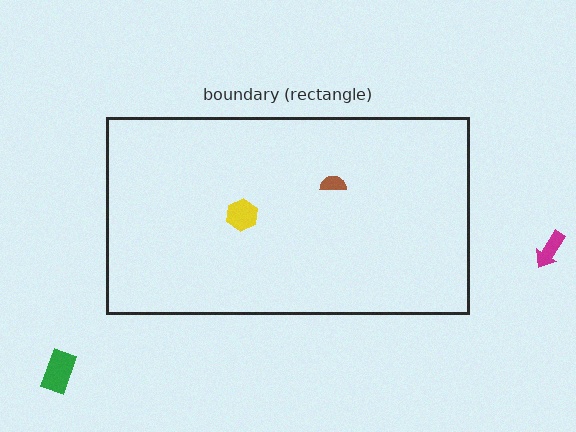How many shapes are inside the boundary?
2 inside, 2 outside.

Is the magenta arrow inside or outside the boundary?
Outside.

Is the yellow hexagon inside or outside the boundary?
Inside.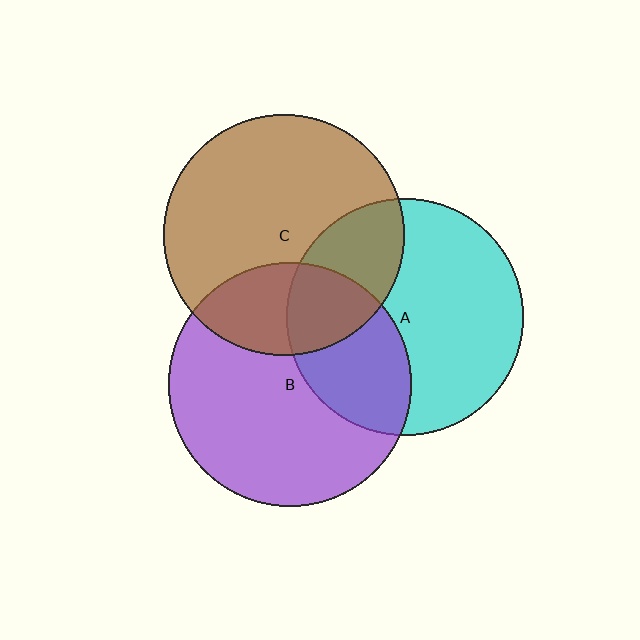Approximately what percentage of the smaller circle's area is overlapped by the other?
Approximately 30%.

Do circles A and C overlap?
Yes.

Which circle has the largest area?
Circle B (purple).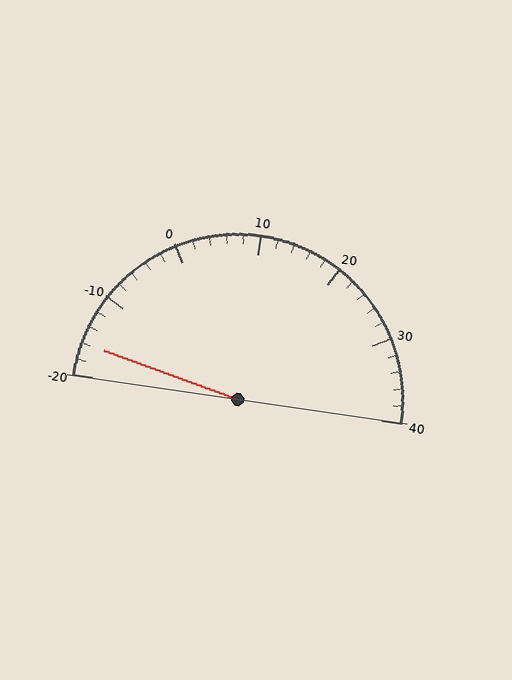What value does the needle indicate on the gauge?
The needle indicates approximately -16.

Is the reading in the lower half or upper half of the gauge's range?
The reading is in the lower half of the range (-20 to 40).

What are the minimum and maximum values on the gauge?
The gauge ranges from -20 to 40.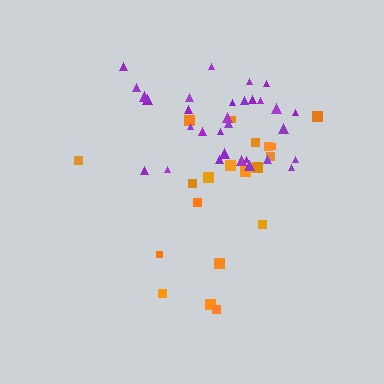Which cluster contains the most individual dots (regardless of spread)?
Purple (31).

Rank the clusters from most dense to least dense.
purple, orange.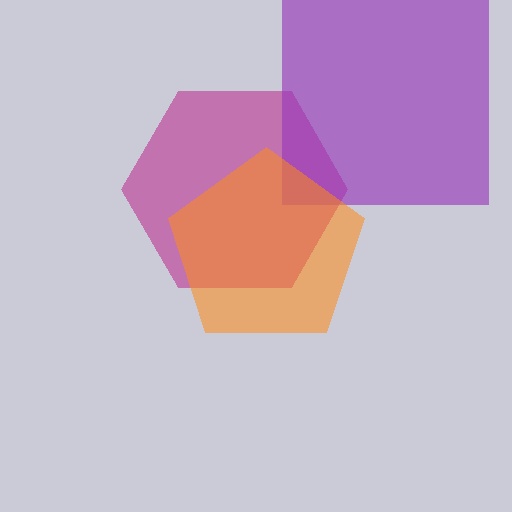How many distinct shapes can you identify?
There are 3 distinct shapes: a magenta hexagon, a purple square, an orange pentagon.